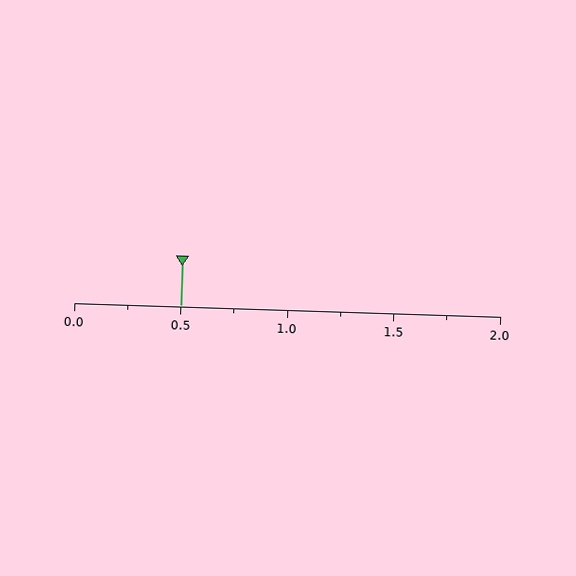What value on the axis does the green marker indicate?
The marker indicates approximately 0.5.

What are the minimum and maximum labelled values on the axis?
The axis runs from 0.0 to 2.0.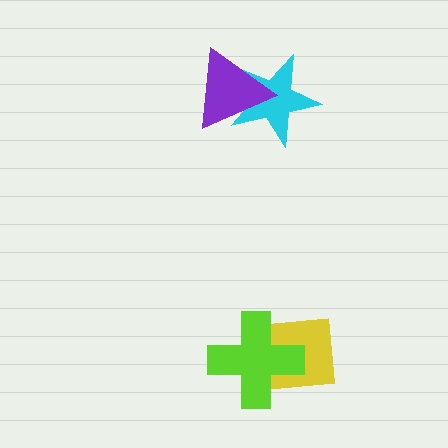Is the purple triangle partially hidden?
No, no other shape covers it.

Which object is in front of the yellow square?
The lime cross is in front of the yellow square.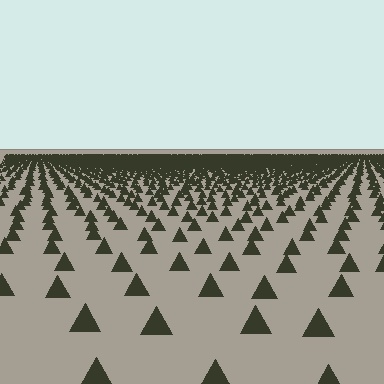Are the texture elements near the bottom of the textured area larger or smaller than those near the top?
Larger. Near the bottom, elements are closer to the viewer and appear at a bigger on-screen size.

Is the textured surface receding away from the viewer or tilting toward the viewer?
The surface is receding away from the viewer. Texture elements get smaller and denser toward the top.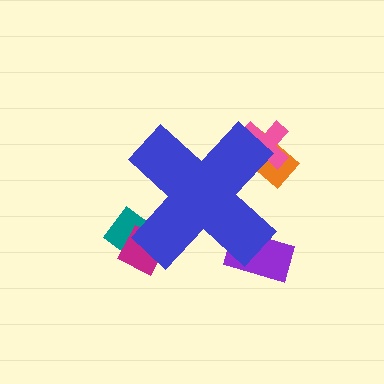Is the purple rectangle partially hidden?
Yes, the purple rectangle is partially hidden behind the blue cross.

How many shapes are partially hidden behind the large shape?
5 shapes are partially hidden.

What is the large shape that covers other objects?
A blue cross.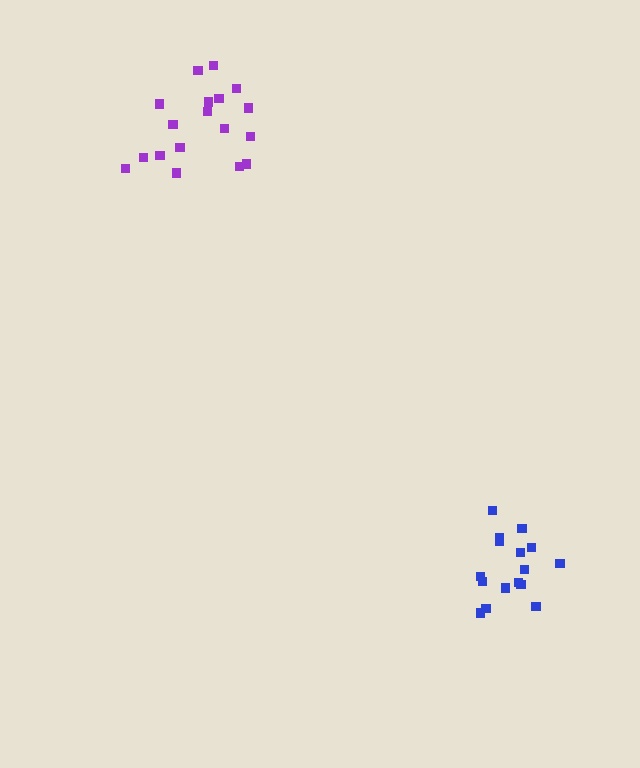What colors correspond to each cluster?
The clusters are colored: blue, purple.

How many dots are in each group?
Group 1: 16 dots, Group 2: 18 dots (34 total).